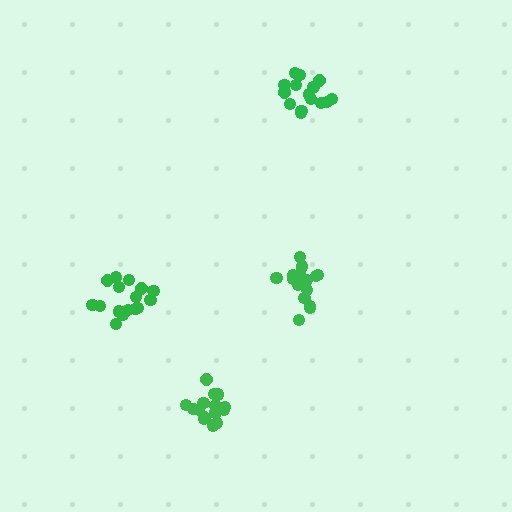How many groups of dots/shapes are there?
There are 4 groups.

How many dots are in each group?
Group 1: 17 dots, Group 2: 16 dots, Group 3: 17 dots, Group 4: 16 dots (66 total).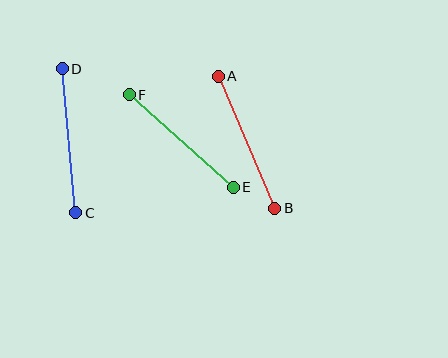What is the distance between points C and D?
The distance is approximately 145 pixels.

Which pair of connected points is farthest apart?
Points C and D are farthest apart.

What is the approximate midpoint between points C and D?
The midpoint is at approximately (69, 141) pixels.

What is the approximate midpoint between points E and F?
The midpoint is at approximately (181, 141) pixels.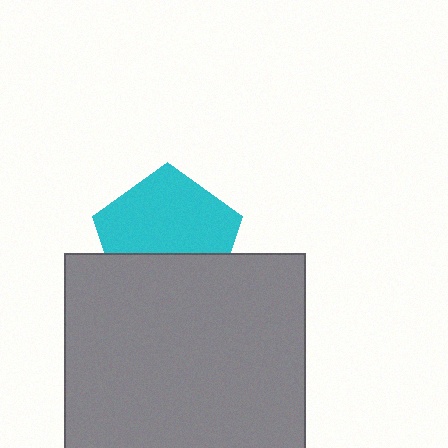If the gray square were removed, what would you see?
You would see the complete cyan pentagon.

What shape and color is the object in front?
The object in front is a gray square.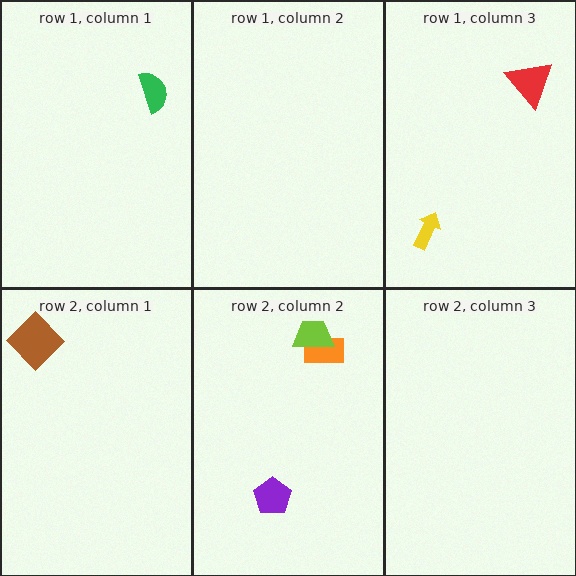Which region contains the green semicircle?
The row 1, column 1 region.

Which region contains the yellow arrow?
The row 1, column 3 region.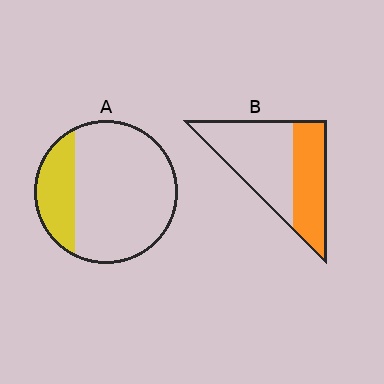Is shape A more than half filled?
No.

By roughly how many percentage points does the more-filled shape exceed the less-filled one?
By roughly 20 percentage points (B over A).